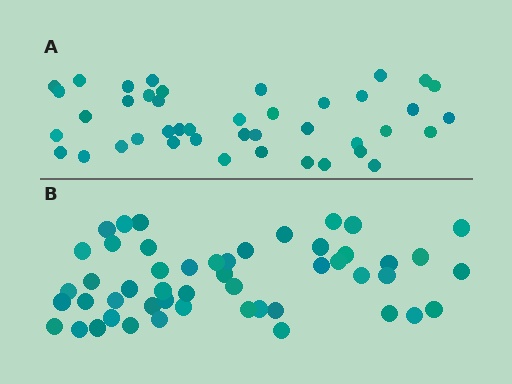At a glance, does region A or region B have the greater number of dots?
Region B (the bottom region) has more dots.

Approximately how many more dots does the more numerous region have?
Region B has roughly 8 or so more dots than region A.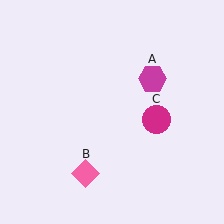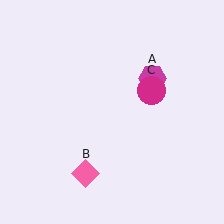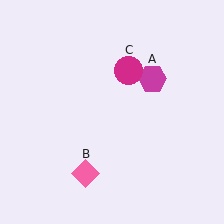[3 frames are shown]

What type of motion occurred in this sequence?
The magenta circle (object C) rotated counterclockwise around the center of the scene.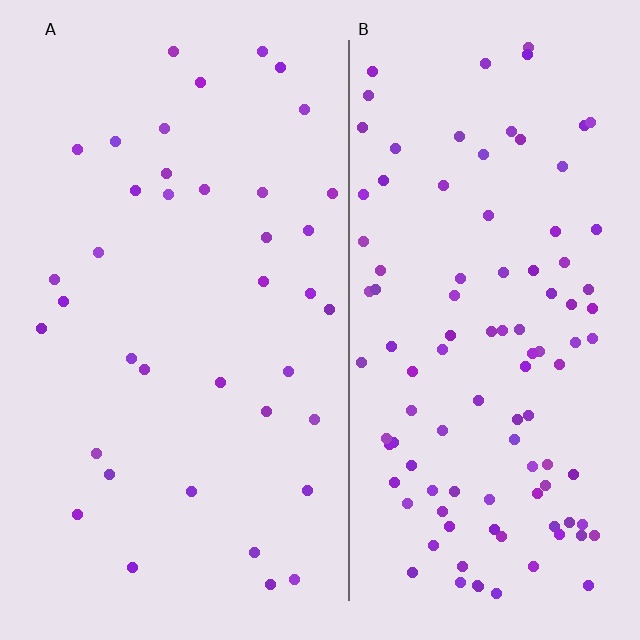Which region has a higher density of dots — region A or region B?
B (the right).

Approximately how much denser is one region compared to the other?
Approximately 2.8× — region B over region A.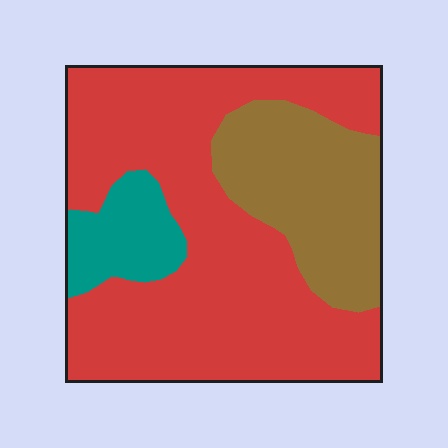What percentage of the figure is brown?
Brown takes up about one quarter (1/4) of the figure.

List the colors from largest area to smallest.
From largest to smallest: red, brown, teal.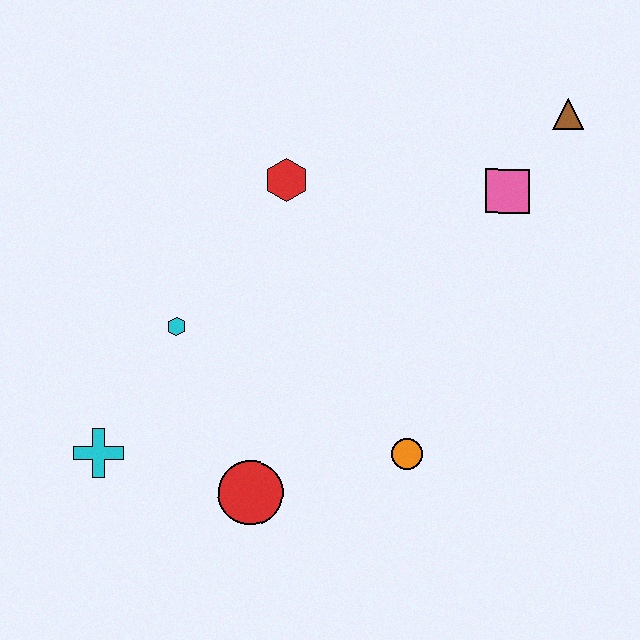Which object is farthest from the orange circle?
The brown triangle is farthest from the orange circle.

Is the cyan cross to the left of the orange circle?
Yes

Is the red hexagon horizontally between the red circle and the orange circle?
Yes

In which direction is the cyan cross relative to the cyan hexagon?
The cyan cross is below the cyan hexagon.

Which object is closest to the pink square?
The brown triangle is closest to the pink square.